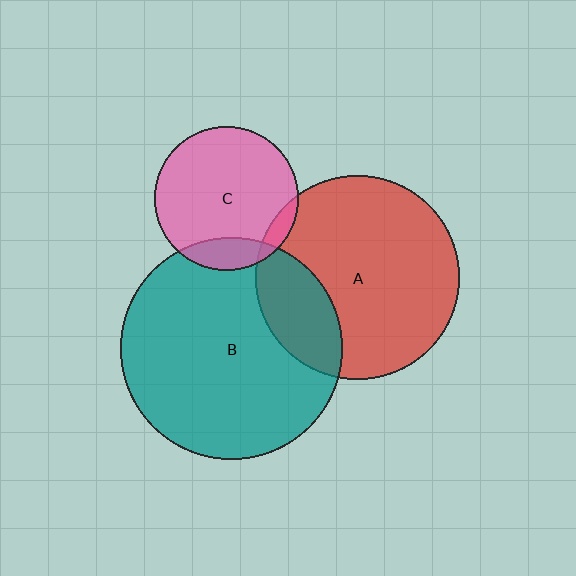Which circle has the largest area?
Circle B (teal).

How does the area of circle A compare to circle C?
Approximately 2.0 times.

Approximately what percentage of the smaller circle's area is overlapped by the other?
Approximately 5%.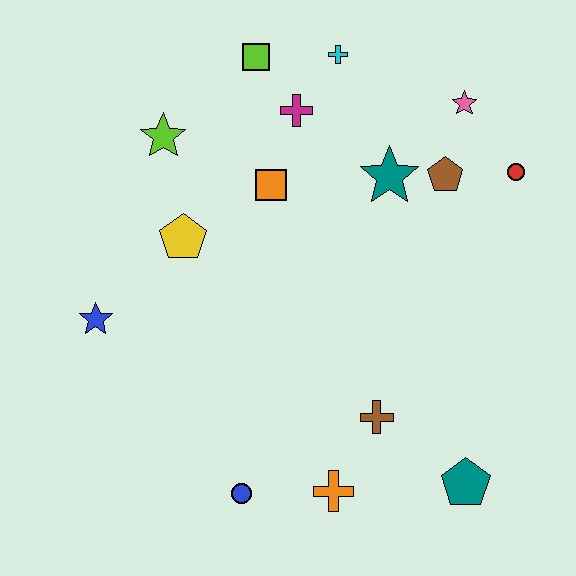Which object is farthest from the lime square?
The teal pentagon is farthest from the lime square.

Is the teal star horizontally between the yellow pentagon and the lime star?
No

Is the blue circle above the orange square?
No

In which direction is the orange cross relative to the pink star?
The orange cross is below the pink star.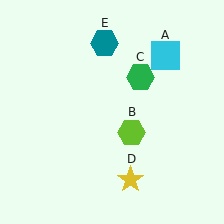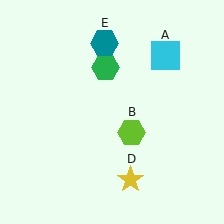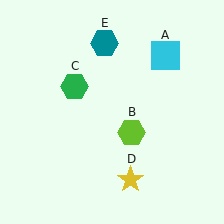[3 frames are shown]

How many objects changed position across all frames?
1 object changed position: green hexagon (object C).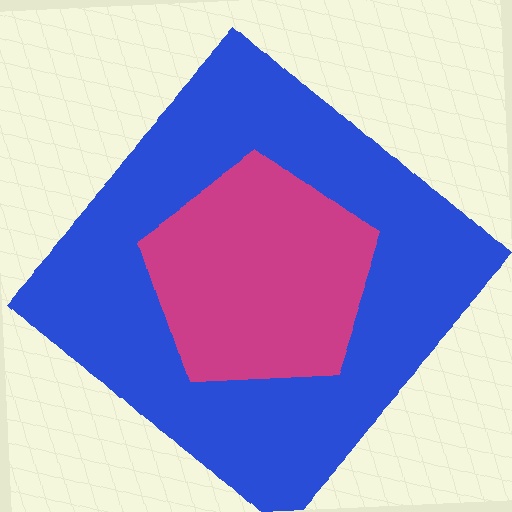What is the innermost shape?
The magenta pentagon.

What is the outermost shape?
The blue diamond.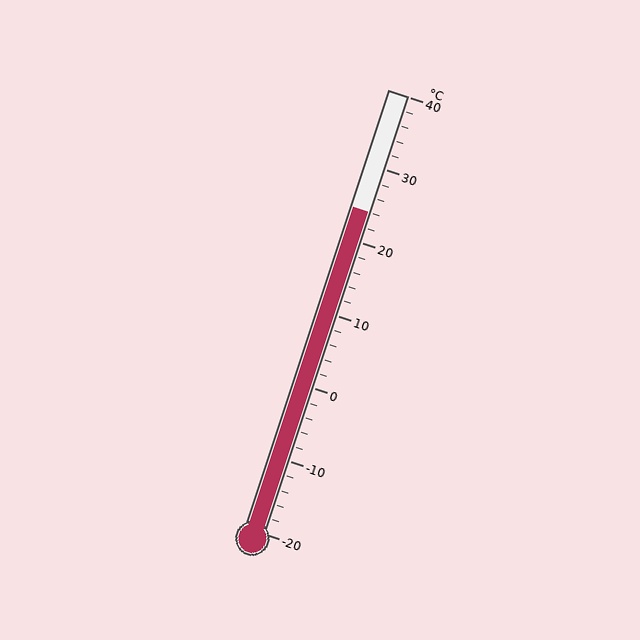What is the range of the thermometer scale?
The thermometer scale ranges from -20°C to 40°C.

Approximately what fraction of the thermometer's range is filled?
The thermometer is filled to approximately 75% of its range.